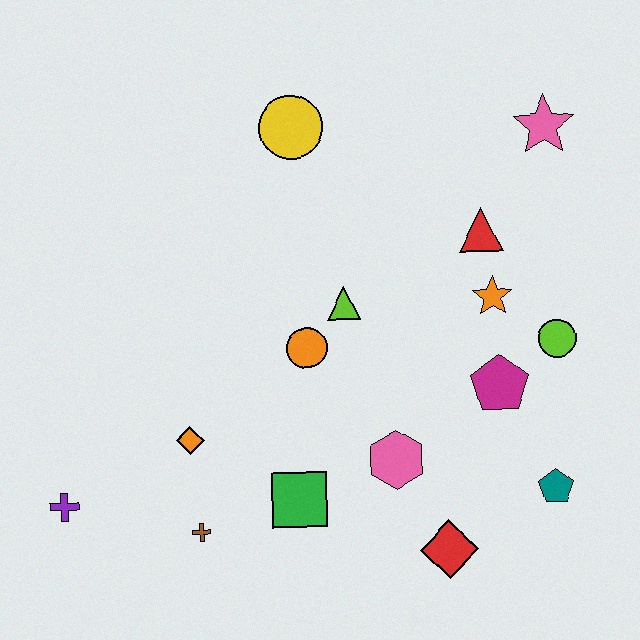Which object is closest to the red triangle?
The orange star is closest to the red triangle.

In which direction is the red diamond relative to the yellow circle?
The red diamond is below the yellow circle.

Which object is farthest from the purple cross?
The pink star is farthest from the purple cross.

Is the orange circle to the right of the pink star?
No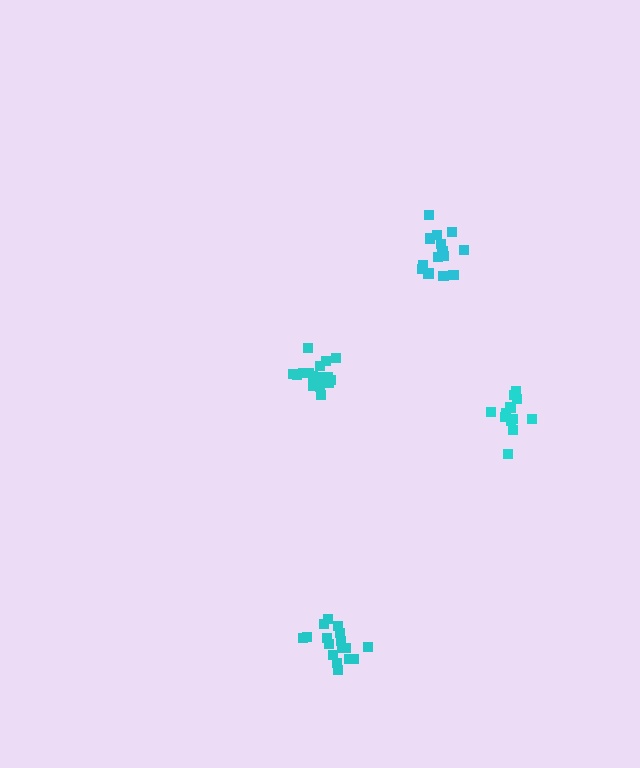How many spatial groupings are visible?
There are 4 spatial groupings.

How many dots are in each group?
Group 1: 18 dots, Group 2: 16 dots, Group 3: 13 dots, Group 4: 17 dots (64 total).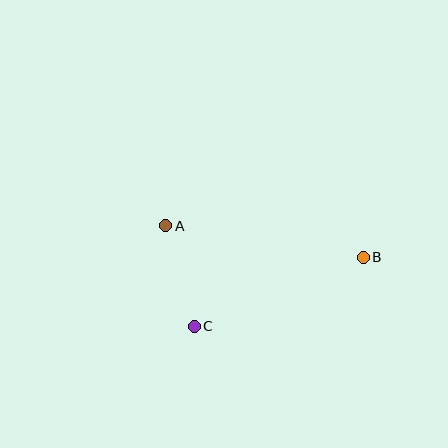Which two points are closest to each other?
Points A and C are closest to each other.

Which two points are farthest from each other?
Points A and B are farthest from each other.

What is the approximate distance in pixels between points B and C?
The distance between B and C is approximately 183 pixels.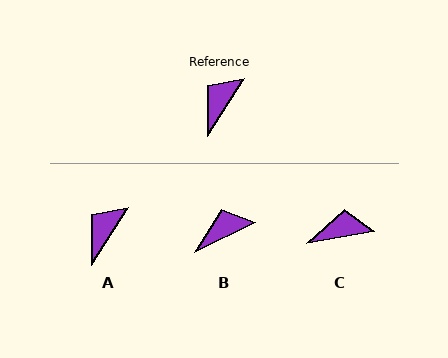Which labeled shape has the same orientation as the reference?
A.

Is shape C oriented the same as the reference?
No, it is off by about 47 degrees.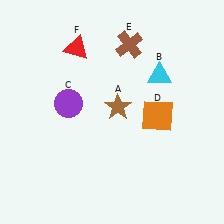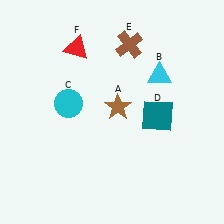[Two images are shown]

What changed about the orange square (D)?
In Image 1, D is orange. In Image 2, it changed to teal.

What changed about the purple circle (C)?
In Image 1, C is purple. In Image 2, it changed to cyan.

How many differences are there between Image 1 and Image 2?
There are 2 differences between the two images.